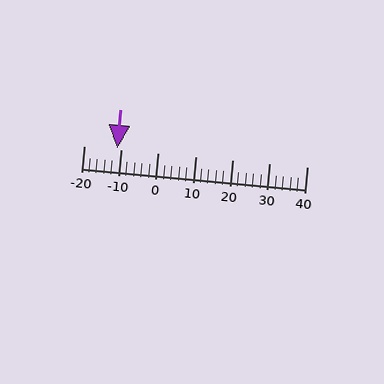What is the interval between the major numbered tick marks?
The major tick marks are spaced 10 units apart.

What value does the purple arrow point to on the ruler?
The purple arrow points to approximately -11.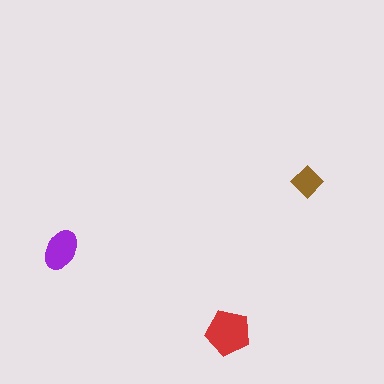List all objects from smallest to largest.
The brown diamond, the purple ellipse, the red pentagon.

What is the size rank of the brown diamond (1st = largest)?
3rd.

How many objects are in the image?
There are 3 objects in the image.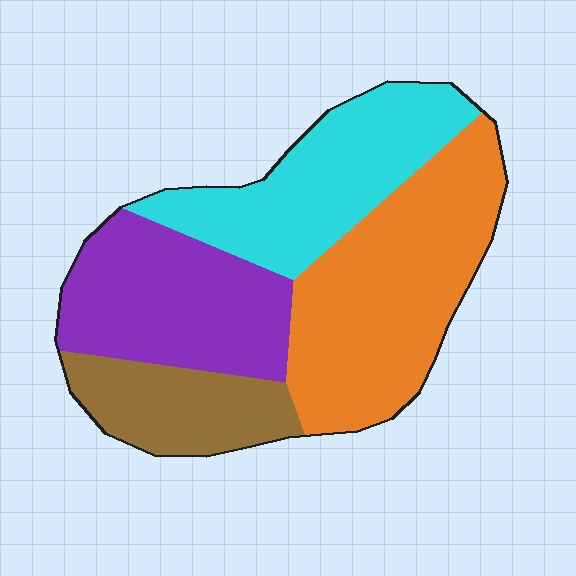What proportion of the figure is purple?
Purple covers 25% of the figure.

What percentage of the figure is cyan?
Cyan takes up about one quarter (1/4) of the figure.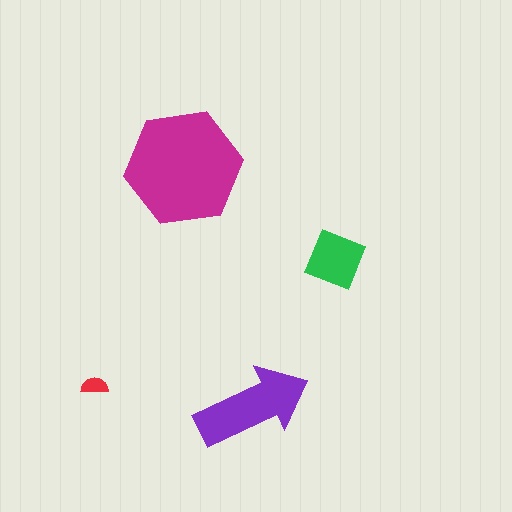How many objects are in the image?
There are 4 objects in the image.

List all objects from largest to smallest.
The magenta hexagon, the purple arrow, the green diamond, the red semicircle.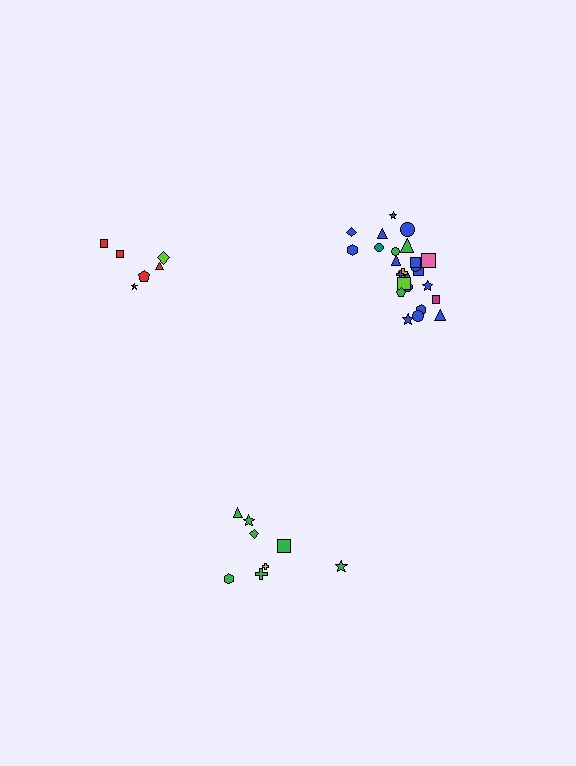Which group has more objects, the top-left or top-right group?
The top-right group.